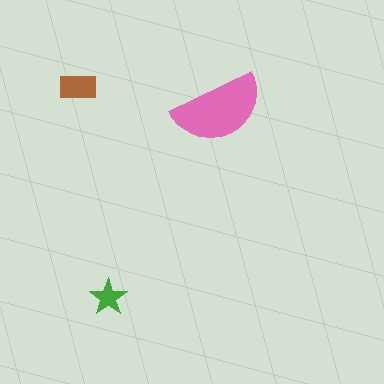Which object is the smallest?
The green star.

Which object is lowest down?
The green star is bottommost.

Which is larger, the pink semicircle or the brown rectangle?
The pink semicircle.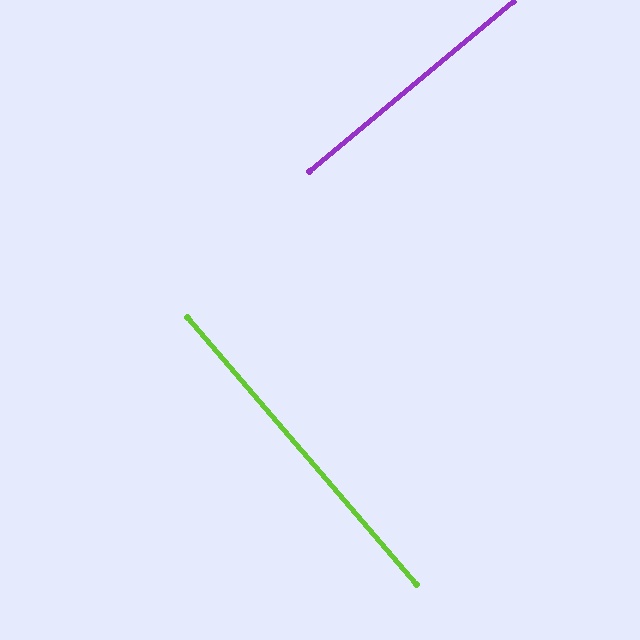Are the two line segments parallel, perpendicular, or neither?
Perpendicular — they meet at approximately 89°.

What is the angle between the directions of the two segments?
Approximately 89 degrees.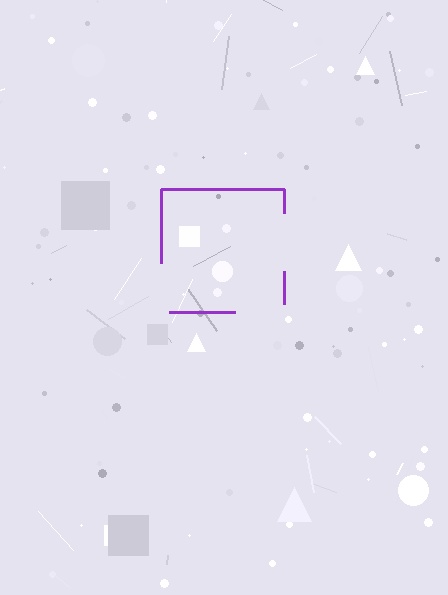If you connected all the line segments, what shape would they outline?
They would outline a square.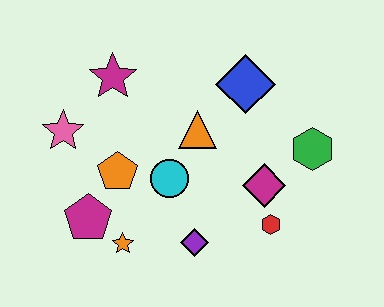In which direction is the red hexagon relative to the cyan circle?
The red hexagon is to the right of the cyan circle.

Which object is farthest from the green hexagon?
The pink star is farthest from the green hexagon.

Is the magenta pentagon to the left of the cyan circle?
Yes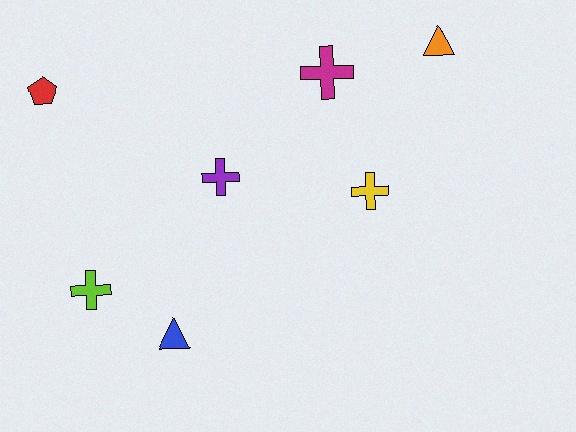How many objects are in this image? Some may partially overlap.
There are 7 objects.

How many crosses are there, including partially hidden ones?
There are 4 crosses.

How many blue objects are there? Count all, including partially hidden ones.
There is 1 blue object.